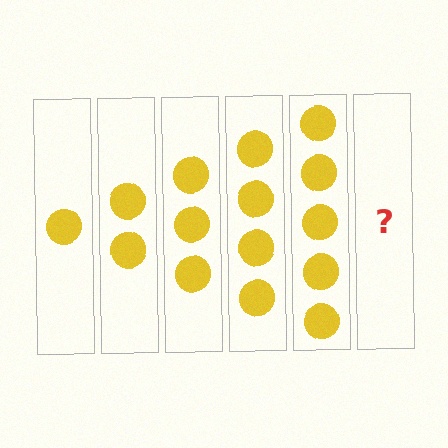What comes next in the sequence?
The next element should be 6 circles.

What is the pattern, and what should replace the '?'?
The pattern is that each step adds one more circle. The '?' should be 6 circles.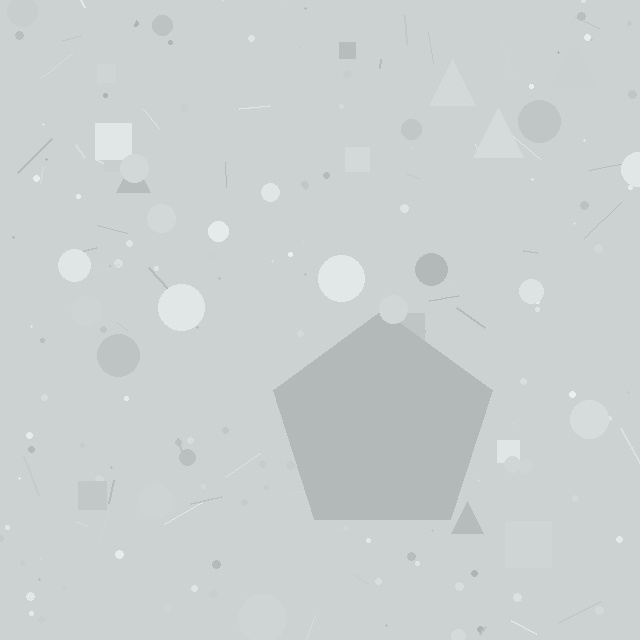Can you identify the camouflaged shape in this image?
The camouflaged shape is a pentagon.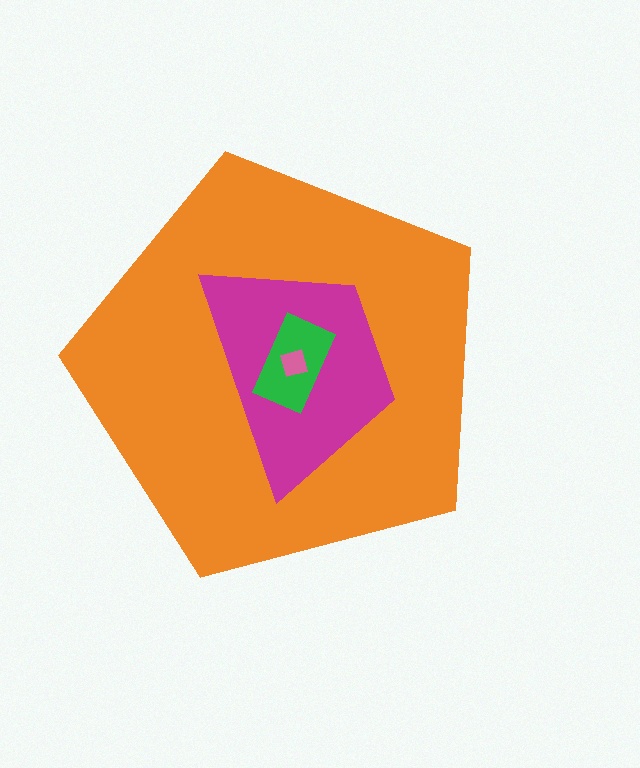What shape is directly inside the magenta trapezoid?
The green rectangle.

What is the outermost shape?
The orange pentagon.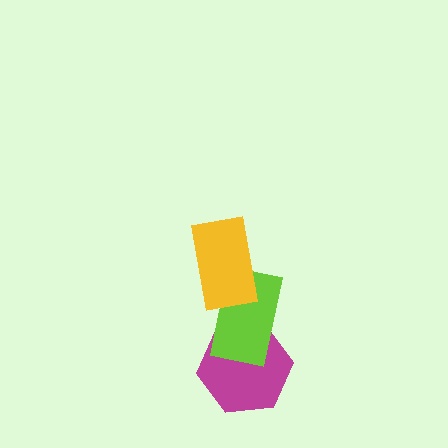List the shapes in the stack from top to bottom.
From top to bottom: the yellow rectangle, the lime rectangle, the magenta hexagon.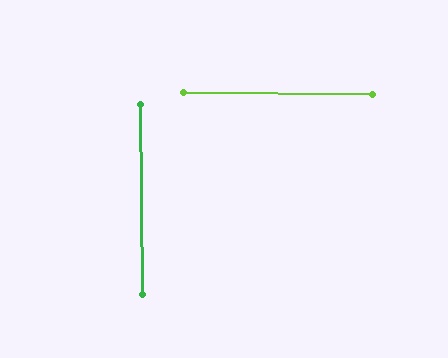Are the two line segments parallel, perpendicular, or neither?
Perpendicular — they meet at approximately 89°.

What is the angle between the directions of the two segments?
Approximately 89 degrees.